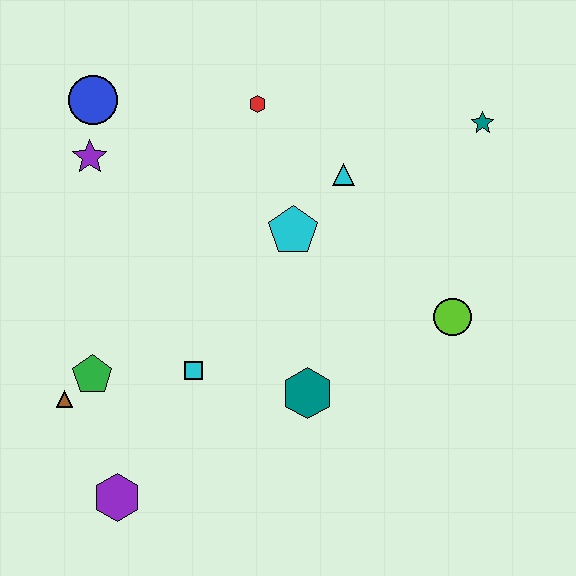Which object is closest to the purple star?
The blue circle is closest to the purple star.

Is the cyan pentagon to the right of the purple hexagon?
Yes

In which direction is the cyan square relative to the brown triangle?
The cyan square is to the right of the brown triangle.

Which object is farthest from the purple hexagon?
The teal star is farthest from the purple hexagon.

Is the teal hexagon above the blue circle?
No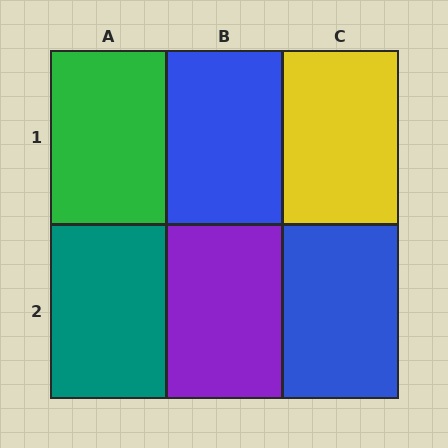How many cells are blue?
2 cells are blue.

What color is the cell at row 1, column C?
Yellow.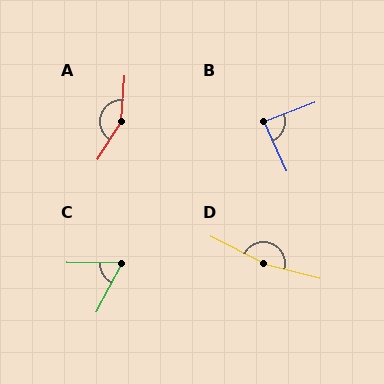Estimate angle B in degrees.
Approximately 86 degrees.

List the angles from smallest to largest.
C (62°), B (86°), A (153°), D (168°).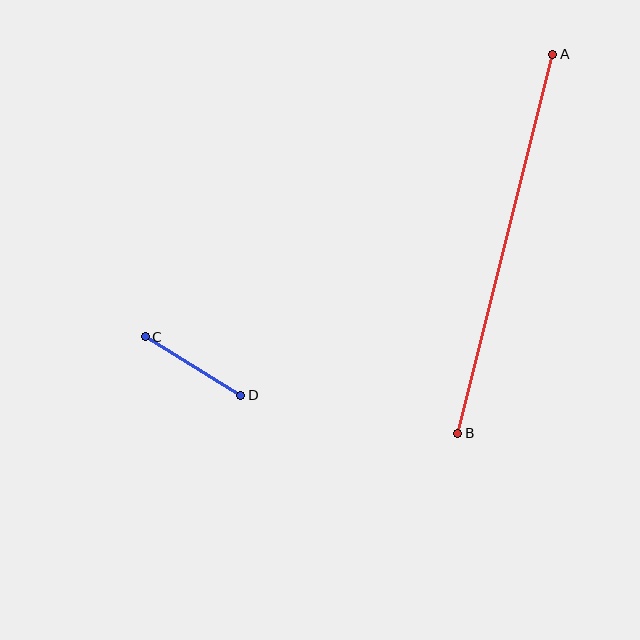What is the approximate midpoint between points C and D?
The midpoint is at approximately (193, 366) pixels.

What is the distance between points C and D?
The distance is approximately 112 pixels.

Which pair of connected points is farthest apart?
Points A and B are farthest apart.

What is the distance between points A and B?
The distance is approximately 391 pixels.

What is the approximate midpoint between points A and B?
The midpoint is at approximately (505, 244) pixels.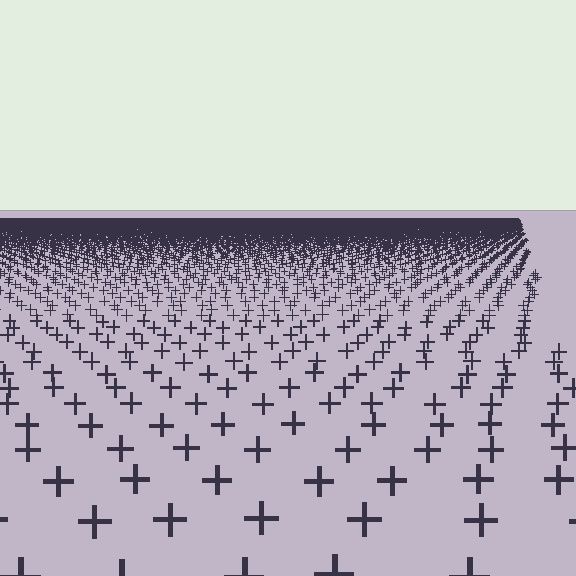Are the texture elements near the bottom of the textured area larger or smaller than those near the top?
Larger. Near the bottom, elements are closer to the viewer and appear at a bigger on-screen size.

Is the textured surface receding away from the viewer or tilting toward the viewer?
The surface is receding away from the viewer. Texture elements get smaller and denser toward the top.